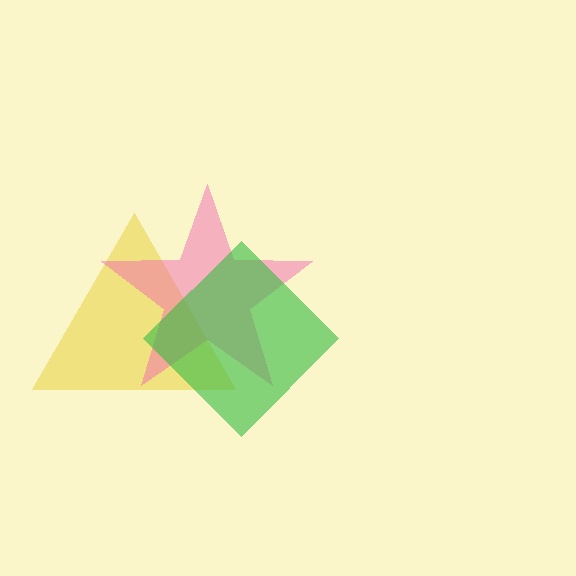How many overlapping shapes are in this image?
There are 3 overlapping shapes in the image.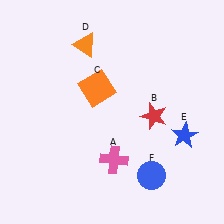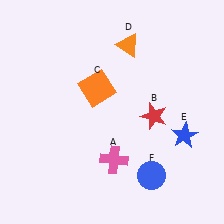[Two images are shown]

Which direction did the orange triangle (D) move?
The orange triangle (D) moved right.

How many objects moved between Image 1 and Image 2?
1 object moved between the two images.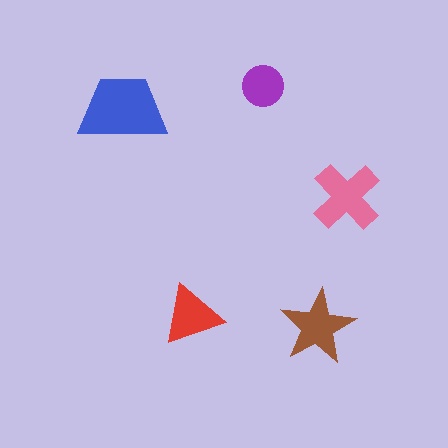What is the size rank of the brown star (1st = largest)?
3rd.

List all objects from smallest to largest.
The purple circle, the red triangle, the brown star, the pink cross, the blue trapezoid.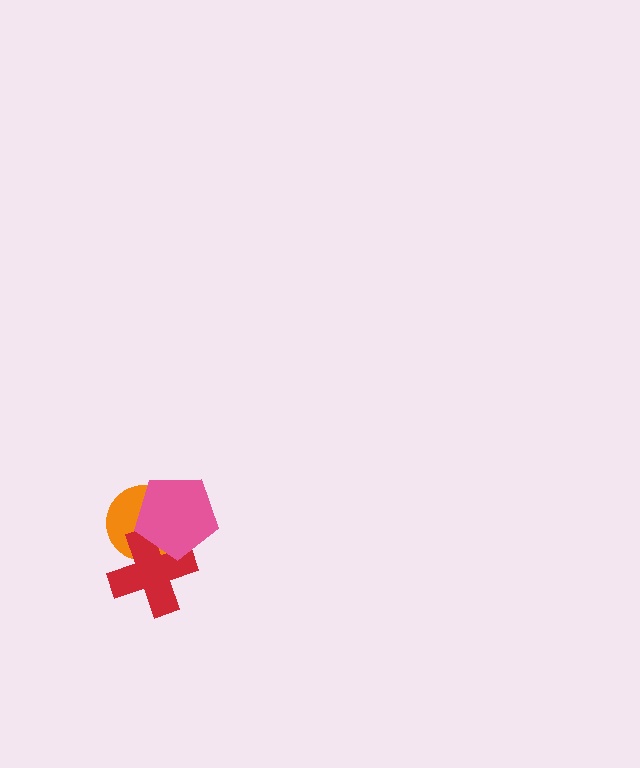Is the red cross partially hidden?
Yes, it is partially covered by another shape.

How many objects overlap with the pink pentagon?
2 objects overlap with the pink pentagon.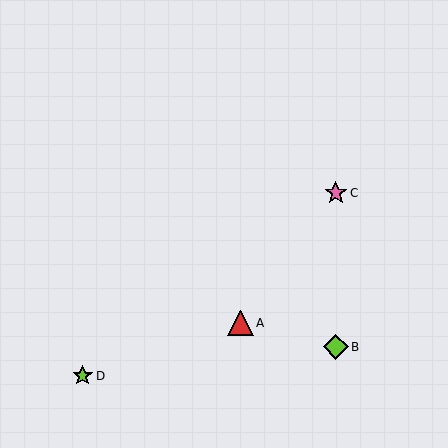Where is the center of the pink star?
The center of the pink star is at (336, 193).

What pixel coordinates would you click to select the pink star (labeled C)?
Click at (336, 193) to select the pink star C.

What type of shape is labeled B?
Shape B is a lime diamond.